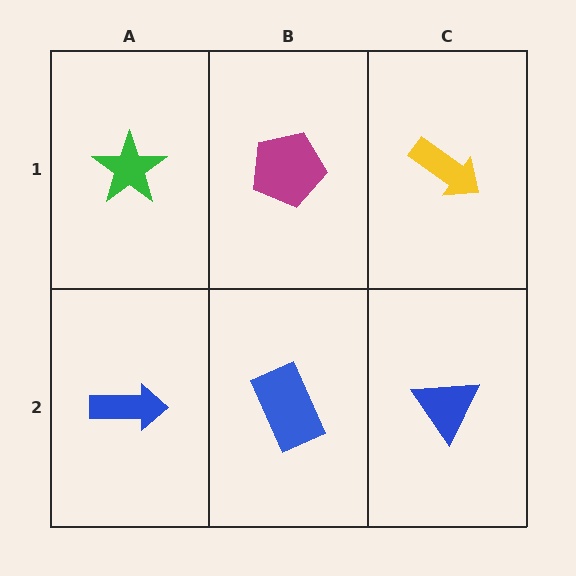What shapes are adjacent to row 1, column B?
A blue rectangle (row 2, column B), a green star (row 1, column A), a yellow arrow (row 1, column C).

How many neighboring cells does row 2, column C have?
2.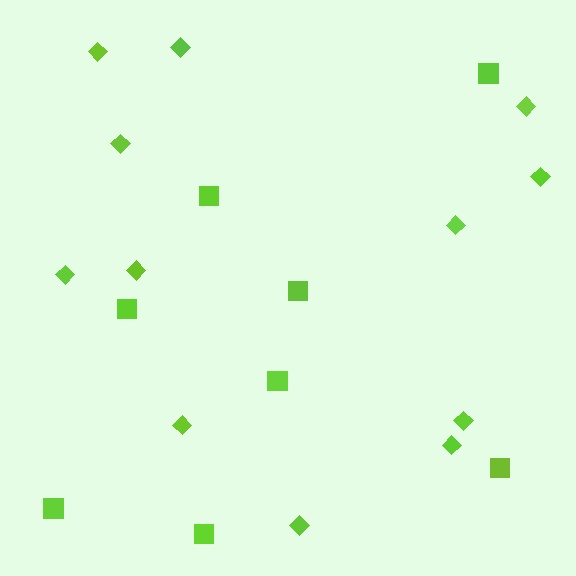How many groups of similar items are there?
There are 2 groups: one group of squares (8) and one group of diamonds (12).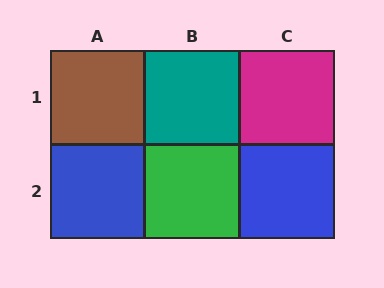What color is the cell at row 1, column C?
Magenta.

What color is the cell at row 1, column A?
Brown.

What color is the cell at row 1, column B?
Teal.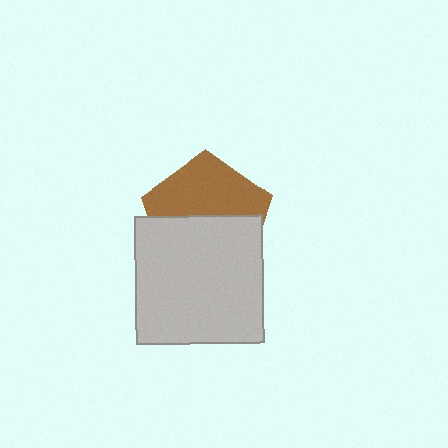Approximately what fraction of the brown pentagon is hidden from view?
Roughly 51% of the brown pentagon is hidden behind the light gray square.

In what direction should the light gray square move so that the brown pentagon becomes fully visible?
The light gray square should move down. That is the shortest direction to clear the overlap and leave the brown pentagon fully visible.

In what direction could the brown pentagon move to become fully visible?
The brown pentagon could move up. That would shift it out from behind the light gray square entirely.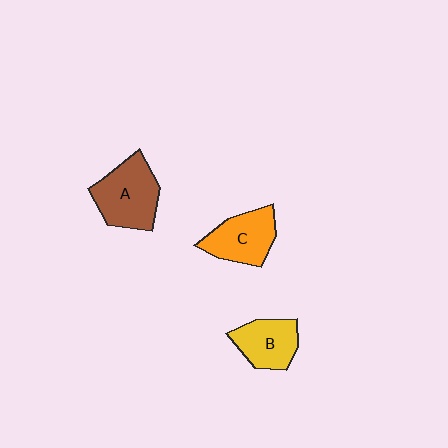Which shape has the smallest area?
Shape B (yellow).